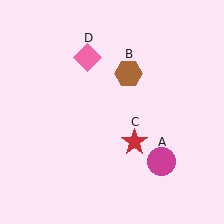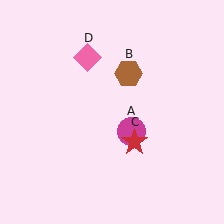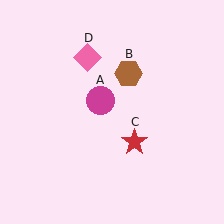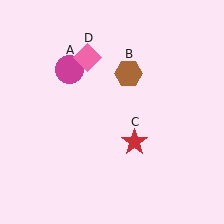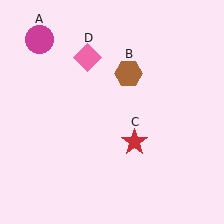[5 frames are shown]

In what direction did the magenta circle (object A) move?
The magenta circle (object A) moved up and to the left.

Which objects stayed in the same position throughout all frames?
Brown hexagon (object B) and red star (object C) and pink diamond (object D) remained stationary.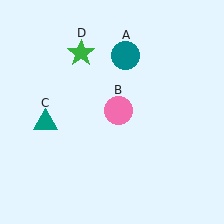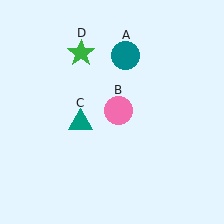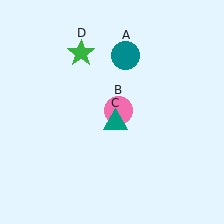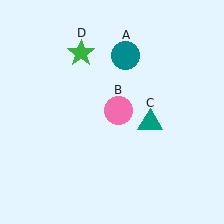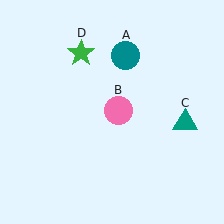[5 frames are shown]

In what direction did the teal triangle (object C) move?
The teal triangle (object C) moved right.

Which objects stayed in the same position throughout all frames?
Teal circle (object A) and pink circle (object B) and green star (object D) remained stationary.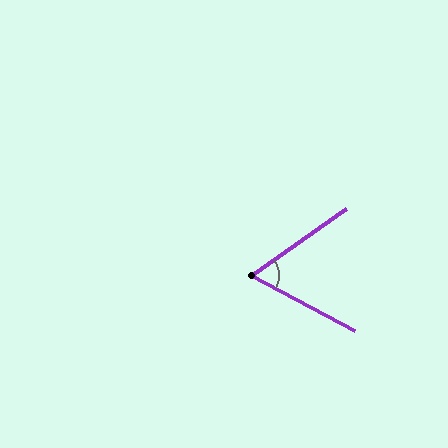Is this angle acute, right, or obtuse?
It is acute.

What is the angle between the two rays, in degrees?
Approximately 63 degrees.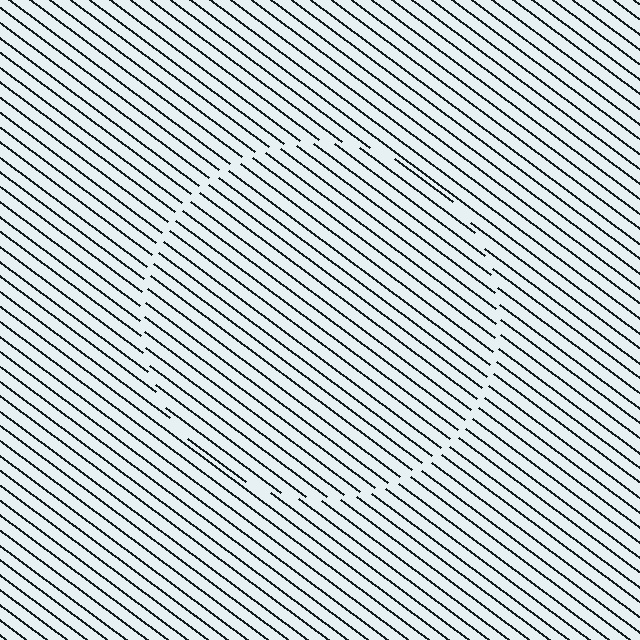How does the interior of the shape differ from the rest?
The interior of the shape contains the same grating, shifted by half a period — the contour is defined by the phase discontinuity where line-ends from the inner and outer gratings abut.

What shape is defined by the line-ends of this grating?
An illusory circle. The interior of the shape contains the same grating, shifted by half a period — the contour is defined by the phase discontinuity where line-ends from the inner and outer gratings abut.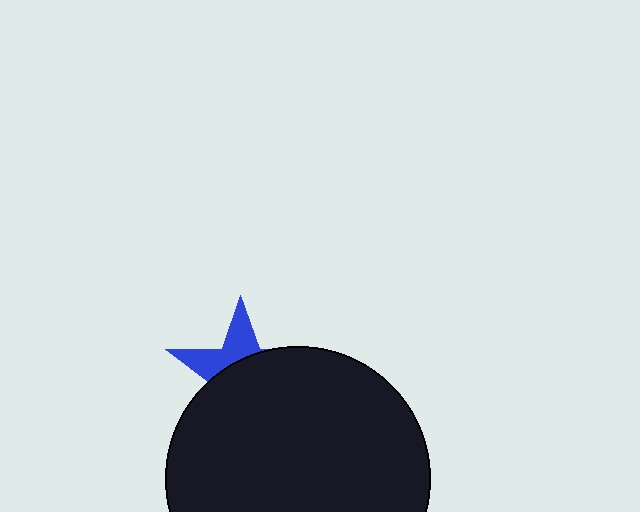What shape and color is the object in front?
The object in front is a black circle.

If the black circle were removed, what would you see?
You would see the complete blue star.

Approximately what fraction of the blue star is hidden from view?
Roughly 66% of the blue star is hidden behind the black circle.